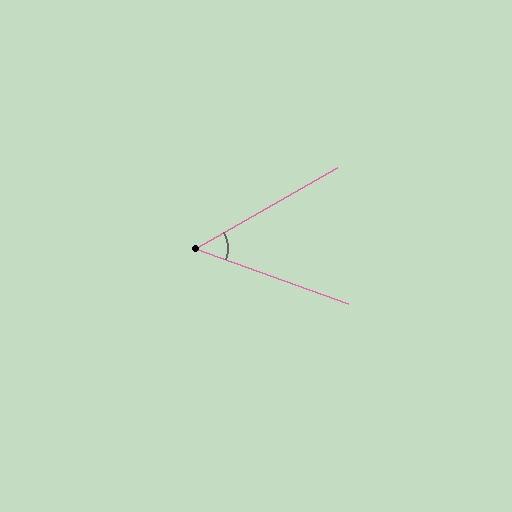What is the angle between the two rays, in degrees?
Approximately 50 degrees.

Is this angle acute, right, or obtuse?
It is acute.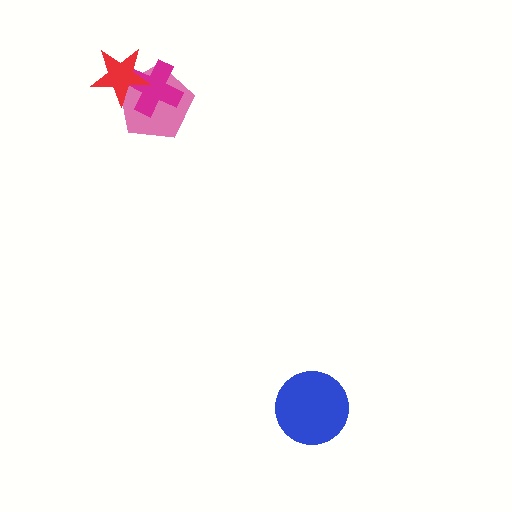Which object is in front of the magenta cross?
The red star is in front of the magenta cross.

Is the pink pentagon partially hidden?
Yes, it is partially covered by another shape.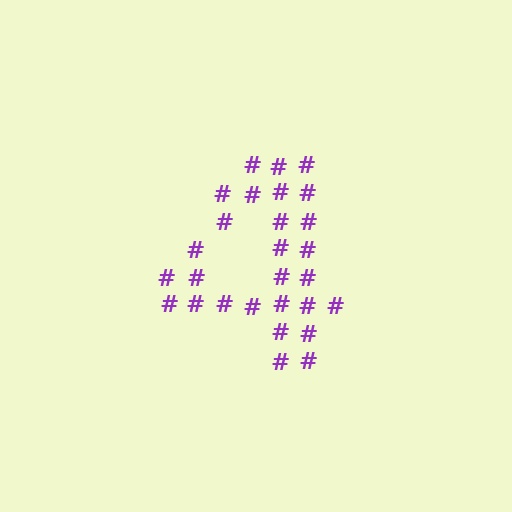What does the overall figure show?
The overall figure shows the digit 4.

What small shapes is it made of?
It is made of small hash symbols.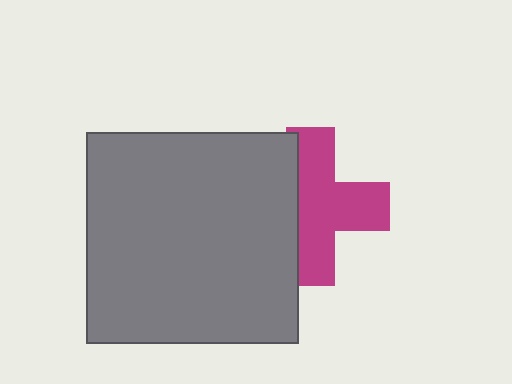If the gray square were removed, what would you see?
You would see the complete magenta cross.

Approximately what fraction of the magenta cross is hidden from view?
Roughly 37% of the magenta cross is hidden behind the gray square.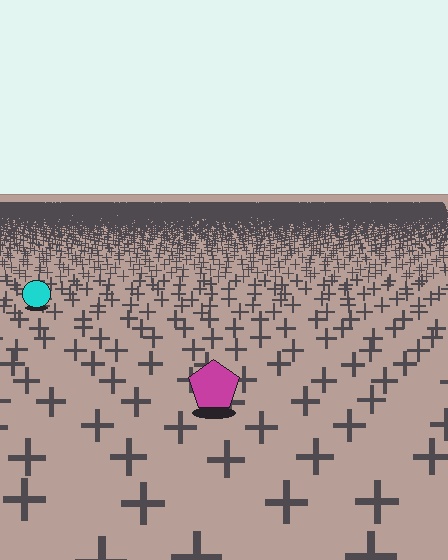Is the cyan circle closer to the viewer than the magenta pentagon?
No. The magenta pentagon is closer — you can tell from the texture gradient: the ground texture is coarser near it.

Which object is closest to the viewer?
The magenta pentagon is closest. The texture marks near it are larger and more spread out.